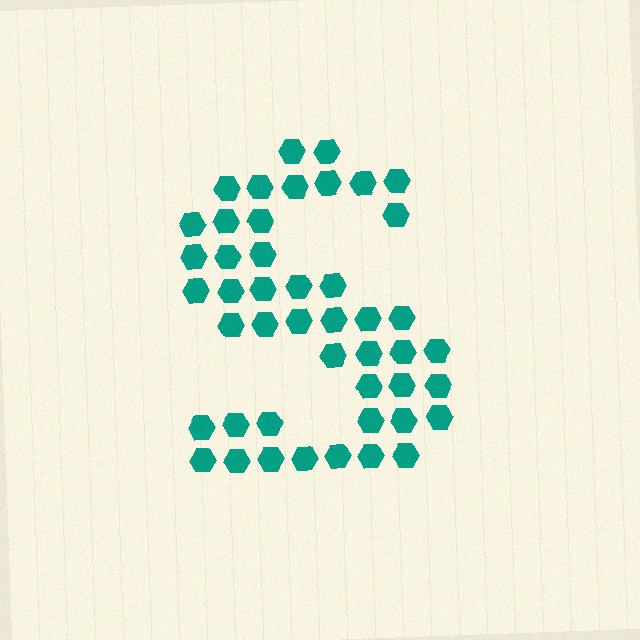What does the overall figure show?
The overall figure shows the letter S.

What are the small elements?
The small elements are hexagons.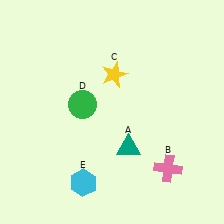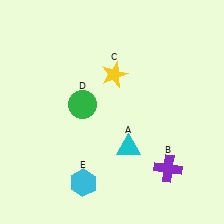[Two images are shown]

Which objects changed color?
A changed from teal to cyan. B changed from pink to purple.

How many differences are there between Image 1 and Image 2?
There are 2 differences between the two images.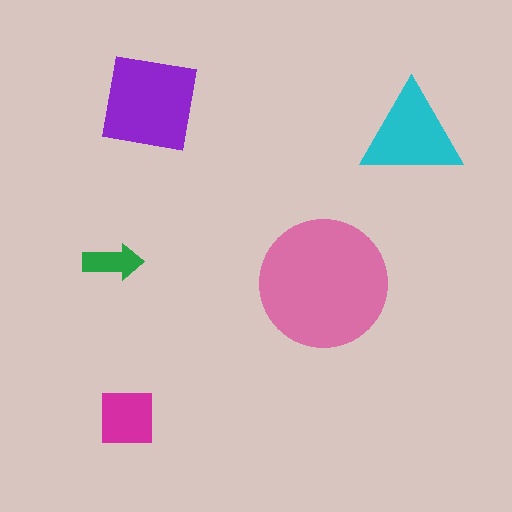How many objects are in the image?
There are 5 objects in the image.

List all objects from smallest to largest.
The green arrow, the magenta square, the cyan triangle, the purple square, the pink circle.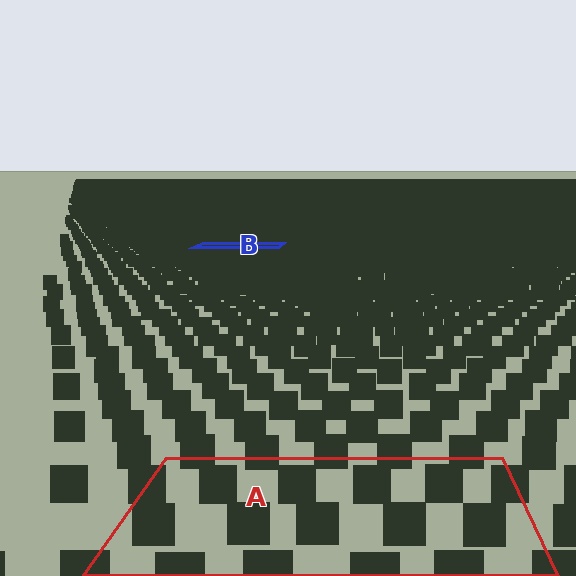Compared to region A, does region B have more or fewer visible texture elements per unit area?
Region B has more texture elements per unit area — they are packed more densely because it is farther away.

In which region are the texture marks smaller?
The texture marks are smaller in region B, because it is farther away.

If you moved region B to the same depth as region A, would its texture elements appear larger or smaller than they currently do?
They would appear larger. At a closer depth, the same texture elements are projected at a bigger on-screen size.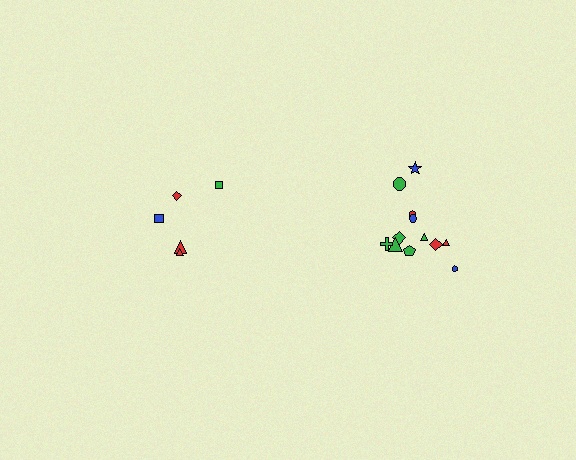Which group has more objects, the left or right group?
The right group.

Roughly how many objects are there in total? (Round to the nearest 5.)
Roughly 15 objects in total.